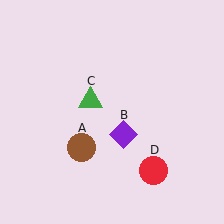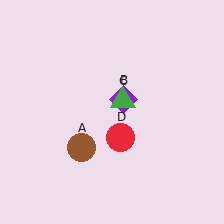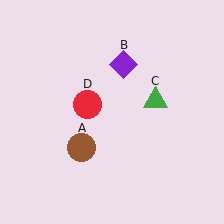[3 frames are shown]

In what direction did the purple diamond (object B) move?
The purple diamond (object B) moved up.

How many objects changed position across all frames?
3 objects changed position: purple diamond (object B), green triangle (object C), red circle (object D).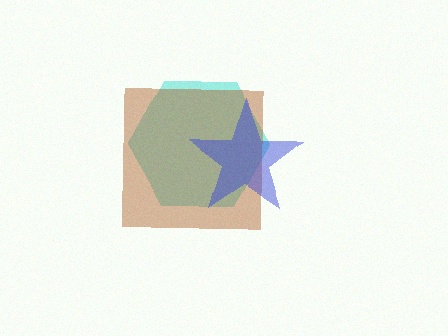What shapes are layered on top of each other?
The layered shapes are: a cyan hexagon, a brown square, a blue star.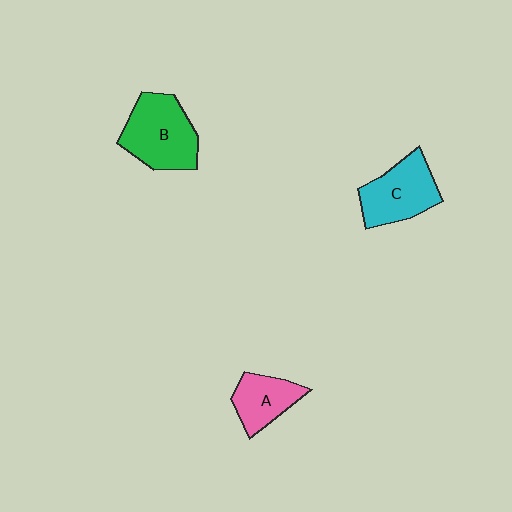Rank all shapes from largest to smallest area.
From largest to smallest: B (green), C (cyan), A (pink).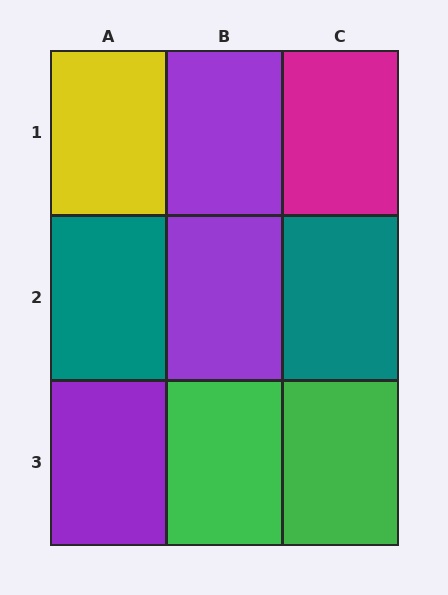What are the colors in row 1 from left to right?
Yellow, purple, magenta.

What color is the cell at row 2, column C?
Teal.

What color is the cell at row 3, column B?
Green.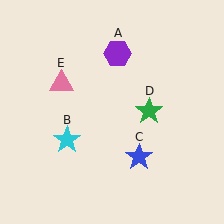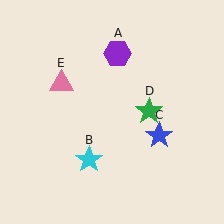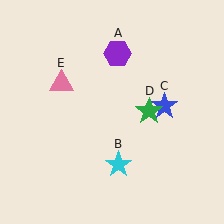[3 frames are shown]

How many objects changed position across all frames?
2 objects changed position: cyan star (object B), blue star (object C).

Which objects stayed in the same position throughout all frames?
Purple hexagon (object A) and green star (object D) and pink triangle (object E) remained stationary.